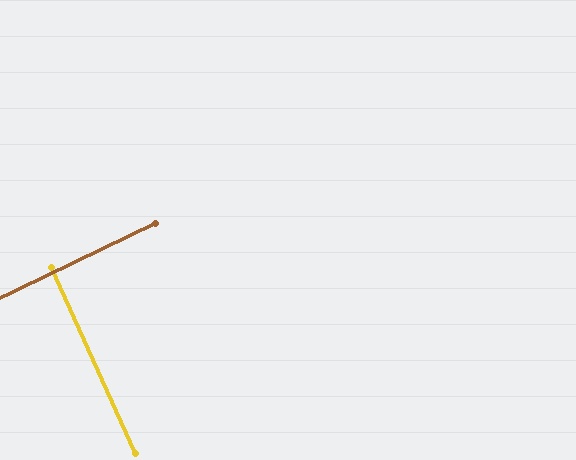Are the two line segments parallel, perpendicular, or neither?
Perpendicular — they meet at approximately 89°.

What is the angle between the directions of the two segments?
Approximately 89 degrees.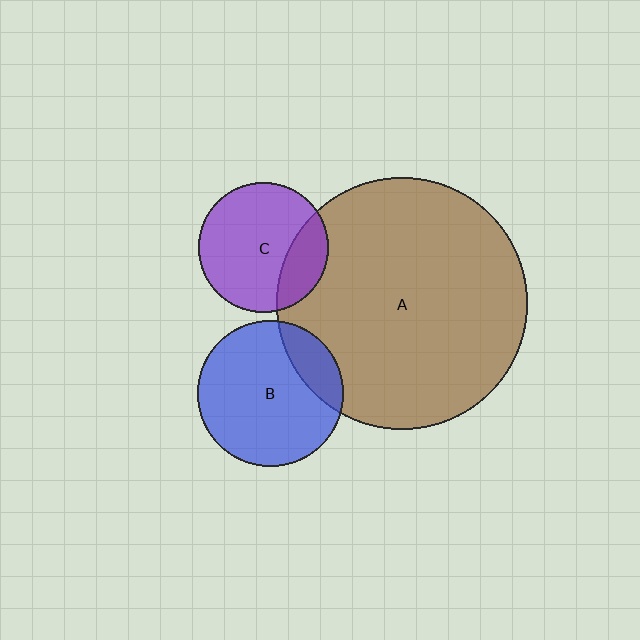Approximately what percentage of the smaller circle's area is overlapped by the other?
Approximately 20%.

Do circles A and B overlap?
Yes.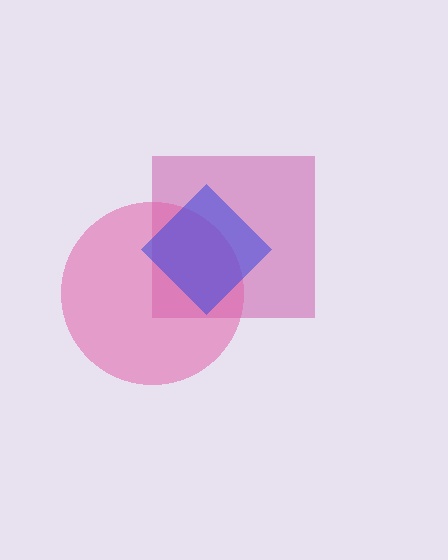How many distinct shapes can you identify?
There are 3 distinct shapes: a magenta square, a pink circle, a blue diamond.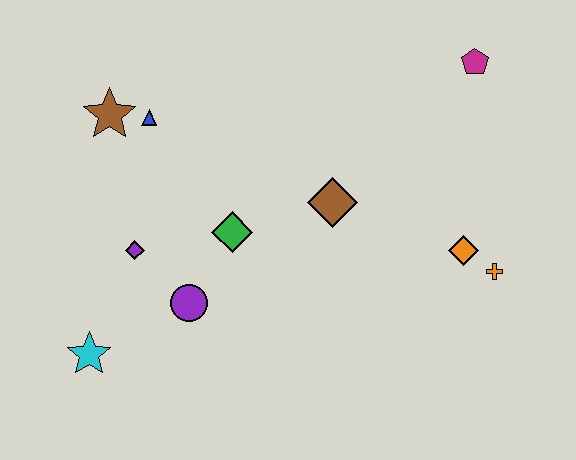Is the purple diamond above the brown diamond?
No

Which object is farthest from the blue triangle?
The orange cross is farthest from the blue triangle.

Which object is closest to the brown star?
The blue triangle is closest to the brown star.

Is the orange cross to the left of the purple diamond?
No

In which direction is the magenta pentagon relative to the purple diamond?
The magenta pentagon is to the right of the purple diamond.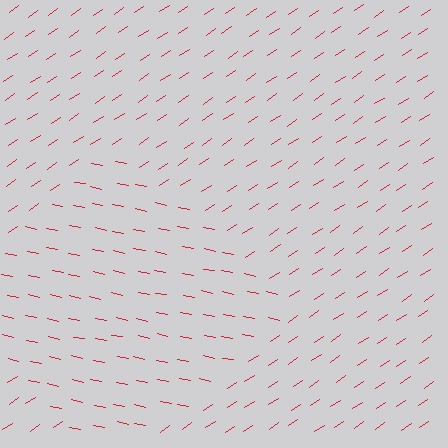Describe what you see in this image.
The image is filled with small red line segments. A diamond region in the image has lines oriented differently from the surrounding lines, creating a visible texture boundary.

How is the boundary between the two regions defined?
The boundary is defined purely by a change in line orientation (approximately 45 degrees difference). All lines are the same color and thickness.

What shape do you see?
I see a diamond.